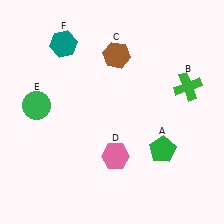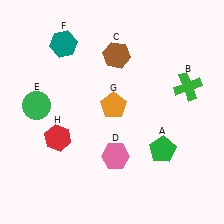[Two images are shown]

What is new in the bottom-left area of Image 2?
A red hexagon (H) was added in the bottom-left area of Image 2.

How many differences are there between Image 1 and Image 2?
There are 2 differences between the two images.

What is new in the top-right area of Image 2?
An orange pentagon (G) was added in the top-right area of Image 2.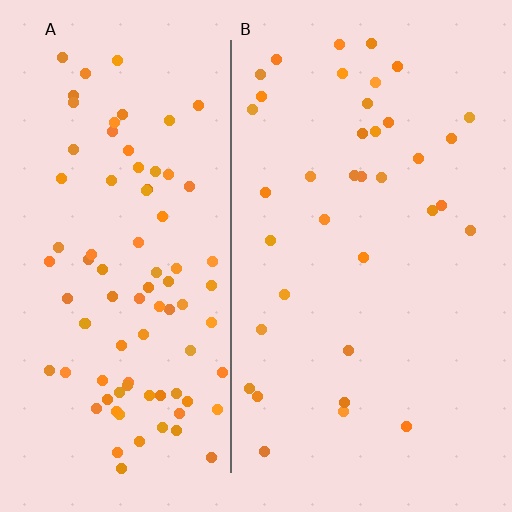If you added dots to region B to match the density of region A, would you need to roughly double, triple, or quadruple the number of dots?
Approximately double.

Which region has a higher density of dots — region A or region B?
A (the left).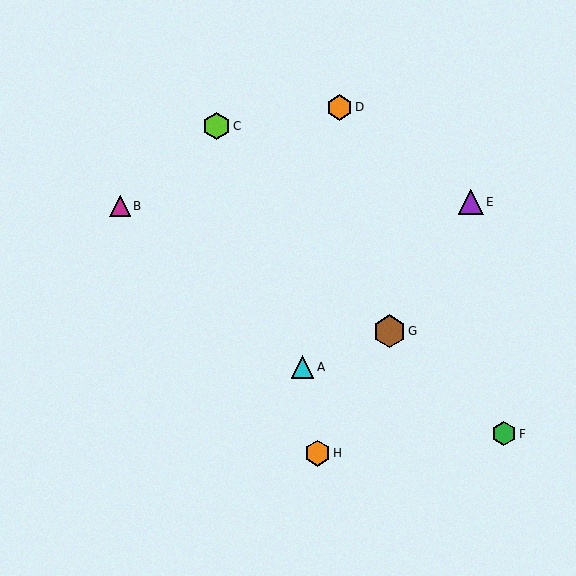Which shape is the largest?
The brown hexagon (labeled G) is the largest.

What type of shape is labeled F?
Shape F is a green hexagon.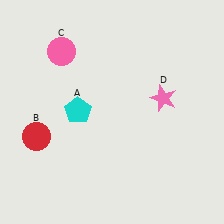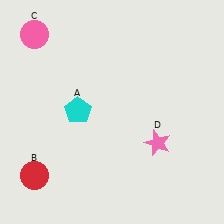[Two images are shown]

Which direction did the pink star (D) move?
The pink star (D) moved down.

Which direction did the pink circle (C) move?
The pink circle (C) moved left.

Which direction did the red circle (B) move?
The red circle (B) moved down.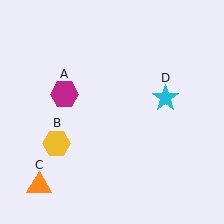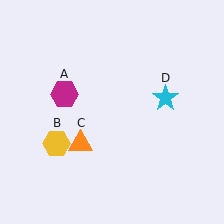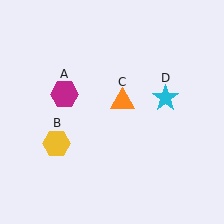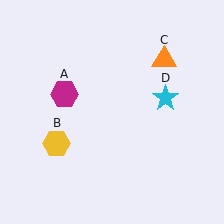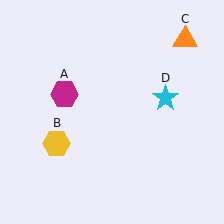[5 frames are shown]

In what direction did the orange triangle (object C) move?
The orange triangle (object C) moved up and to the right.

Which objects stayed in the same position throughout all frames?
Magenta hexagon (object A) and yellow hexagon (object B) and cyan star (object D) remained stationary.